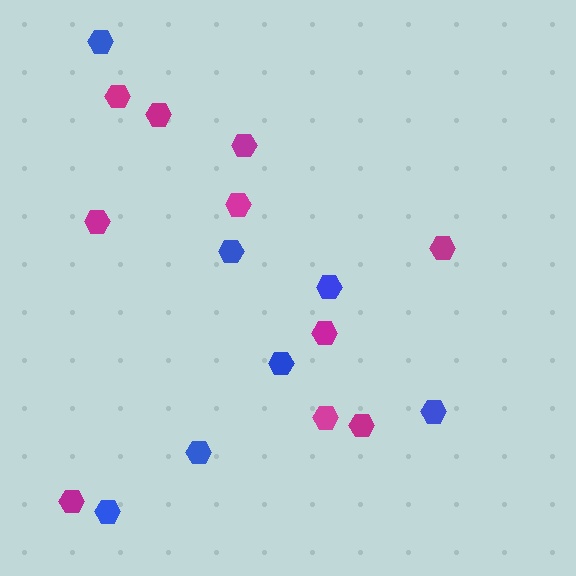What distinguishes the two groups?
There are 2 groups: one group of blue hexagons (7) and one group of magenta hexagons (10).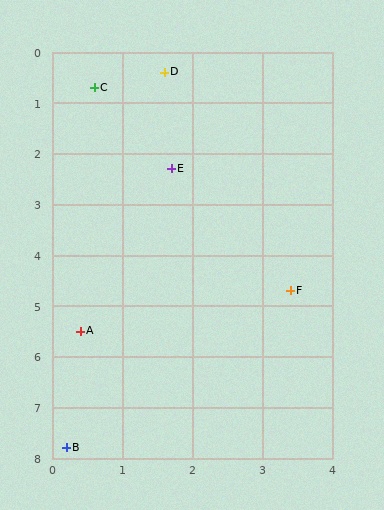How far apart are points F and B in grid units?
Points F and B are about 4.5 grid units apart.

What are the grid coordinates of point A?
Point A is at approximately (0.4, 5.5).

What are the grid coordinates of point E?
Point E is at approximately (1.7, 2.3).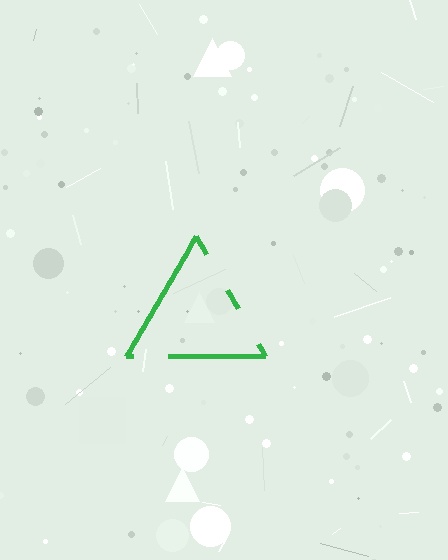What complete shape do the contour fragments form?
The contour fragments form a triangle.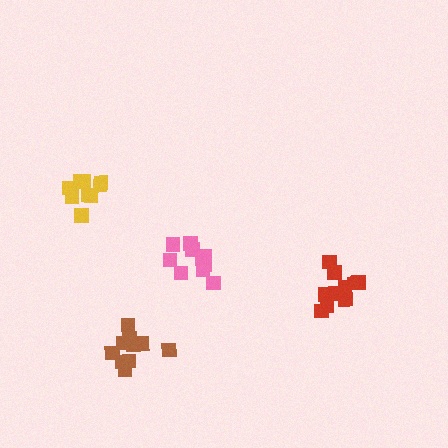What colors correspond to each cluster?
The clusters are colored: brown, pink, yellow, red.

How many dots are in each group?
Group 1: 10 dots, Group 2: 11 dots, Group 3: 9 dots, Group 4: 10 dots (40 total).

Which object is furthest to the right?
The red cluster is rightmost.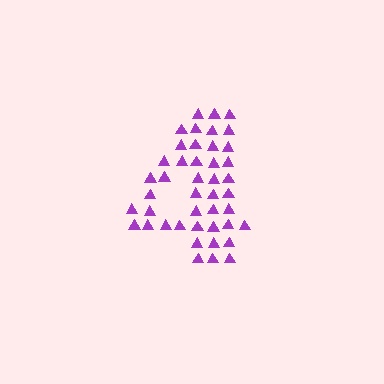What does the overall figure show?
The overall figure shows the digit 4.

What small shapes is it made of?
It is made of small triangles.